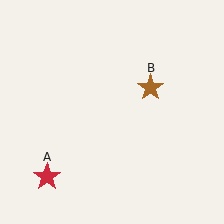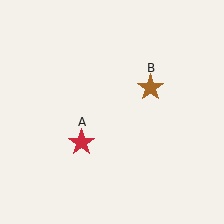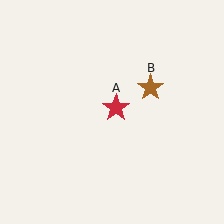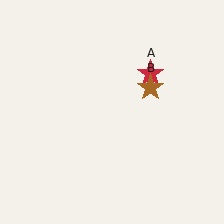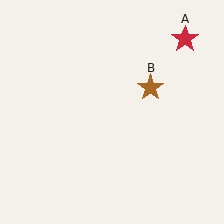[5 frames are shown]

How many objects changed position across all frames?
1 object changed position: red star (object A).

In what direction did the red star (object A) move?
The red star (object A) moved up and to the right.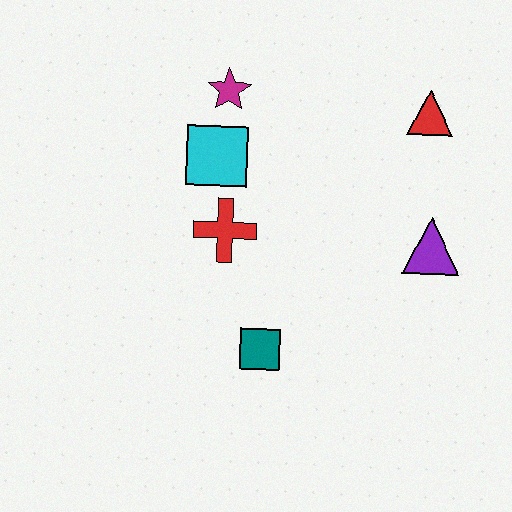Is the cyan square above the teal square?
Yes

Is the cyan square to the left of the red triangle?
Yes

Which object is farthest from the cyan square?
The purple triangle is farthest from the cyan square.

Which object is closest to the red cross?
The cyan square is closest to the red cross.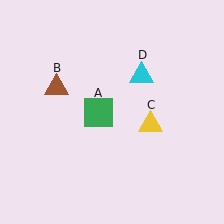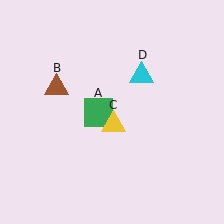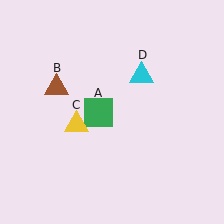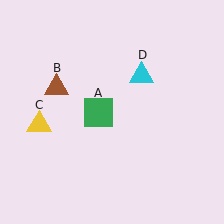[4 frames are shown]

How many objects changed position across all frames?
1 object changed position: yellow triangle (object C).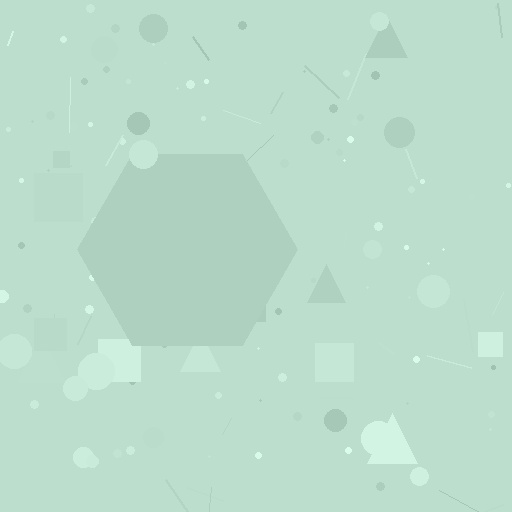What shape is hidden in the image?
A hexagon is hidden in the image.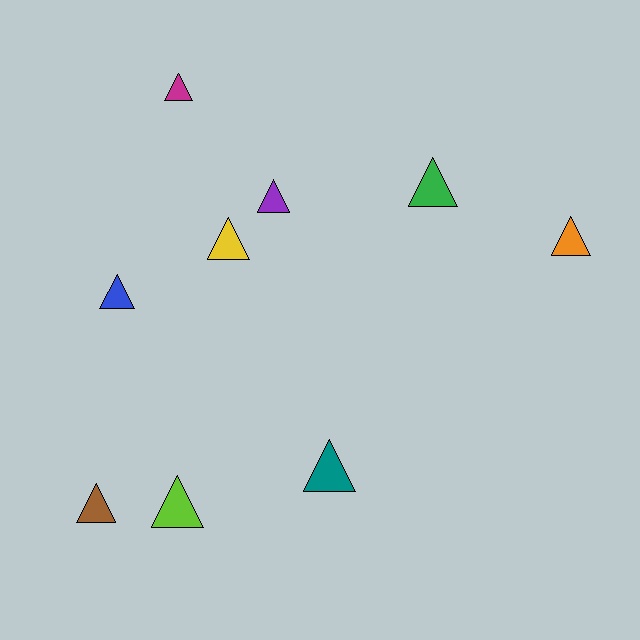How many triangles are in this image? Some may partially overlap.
There are 9 triangles.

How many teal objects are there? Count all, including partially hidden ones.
There is 1 teal object.